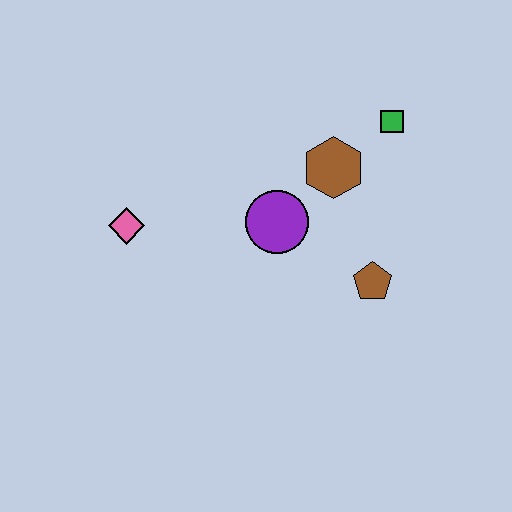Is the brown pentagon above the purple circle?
No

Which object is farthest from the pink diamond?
The green square is farthest from the pink diamond.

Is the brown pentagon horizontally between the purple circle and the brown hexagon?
No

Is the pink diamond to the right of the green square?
No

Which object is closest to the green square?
The brown hexagon is closest to the green square.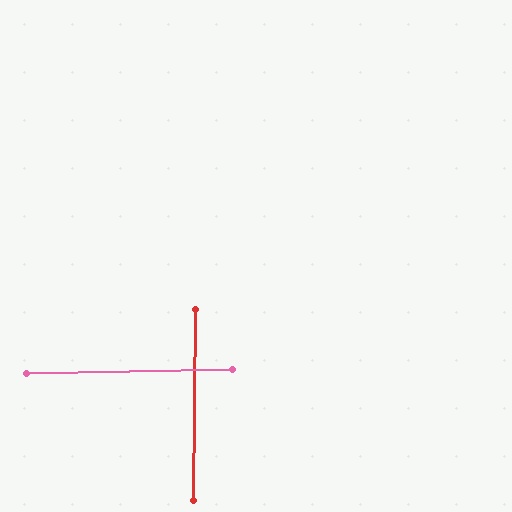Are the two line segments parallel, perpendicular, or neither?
Perpendicular — they meet at approximately 88°.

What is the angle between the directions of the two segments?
Approximately 88 degrees.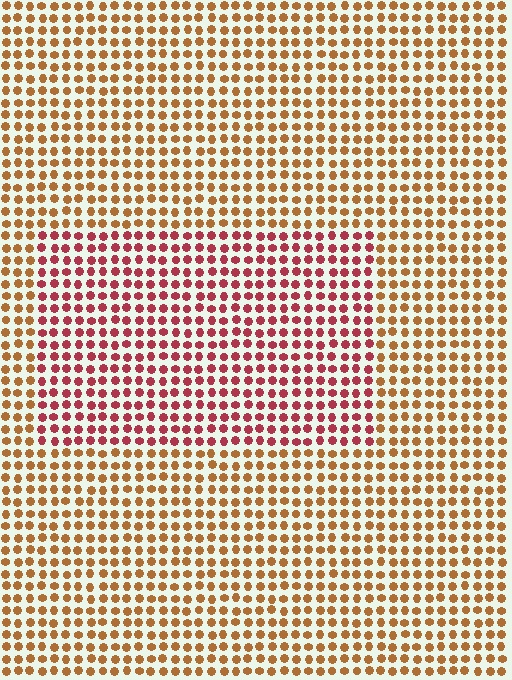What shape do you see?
I see a rectangle.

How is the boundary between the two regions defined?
The boundary is defined purely by a slight shift in hue (about 41 degrees). Spacing, size, and orientation are identical on both sides.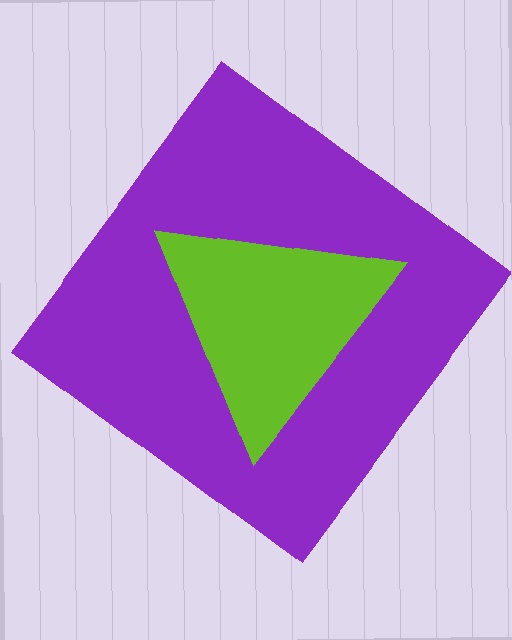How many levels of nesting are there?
2.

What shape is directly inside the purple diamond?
The lime triangle.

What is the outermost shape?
The purple diamond.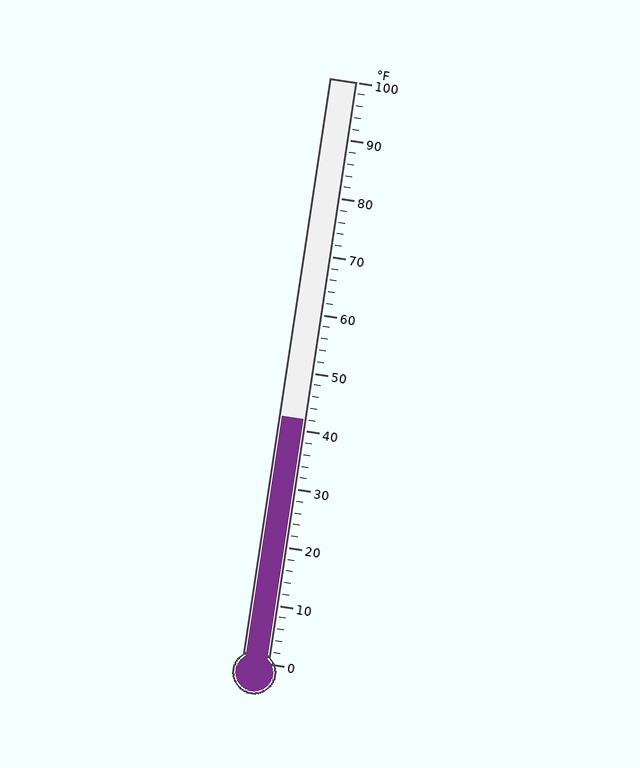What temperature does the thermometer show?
The thermometer shows approximately 42°F.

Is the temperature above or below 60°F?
The temperature is below 60°F.